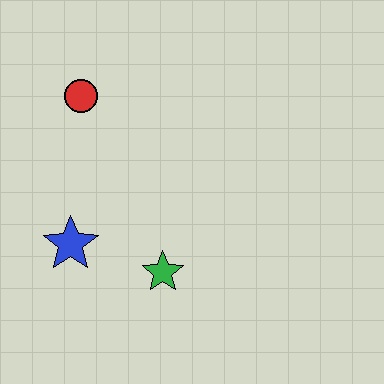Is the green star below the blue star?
Yes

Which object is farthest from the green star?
The red circle is farthest from the green star.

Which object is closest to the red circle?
The blue star is closest to the red circle.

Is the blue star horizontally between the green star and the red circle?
No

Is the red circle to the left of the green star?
Yes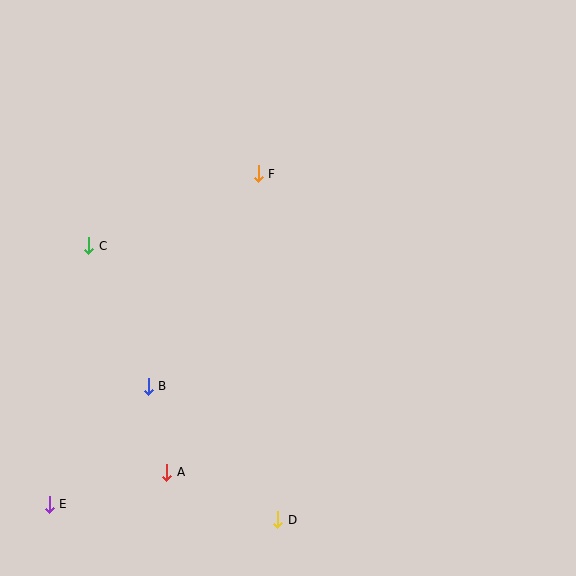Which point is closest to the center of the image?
Point F at (258, 174) is closest to the center.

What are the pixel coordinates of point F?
Point F is at (258, 174).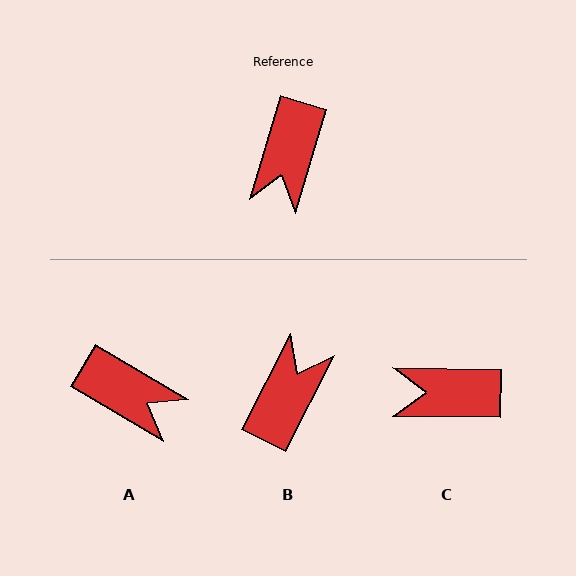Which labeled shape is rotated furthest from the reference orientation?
B, about 170 degrees away.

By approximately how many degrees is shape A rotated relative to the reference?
Approximately 76 degrees counter-clockwise.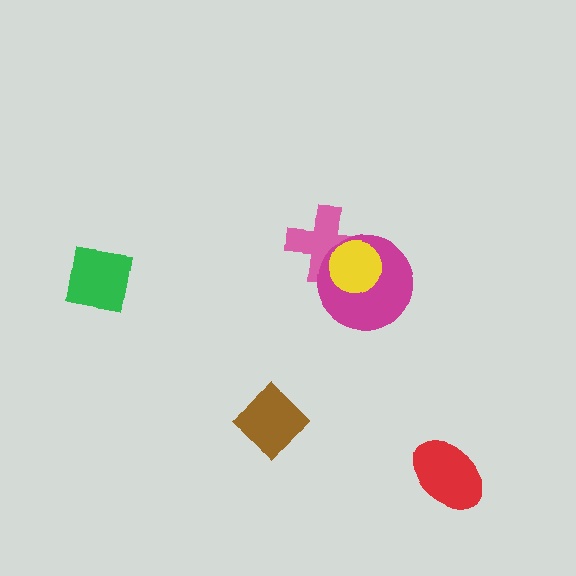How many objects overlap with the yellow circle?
2 objects overlap with the yellow circle.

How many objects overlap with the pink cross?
2 objects overlap with the pink cross.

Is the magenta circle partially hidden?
Yes, it is partially covered by another shape.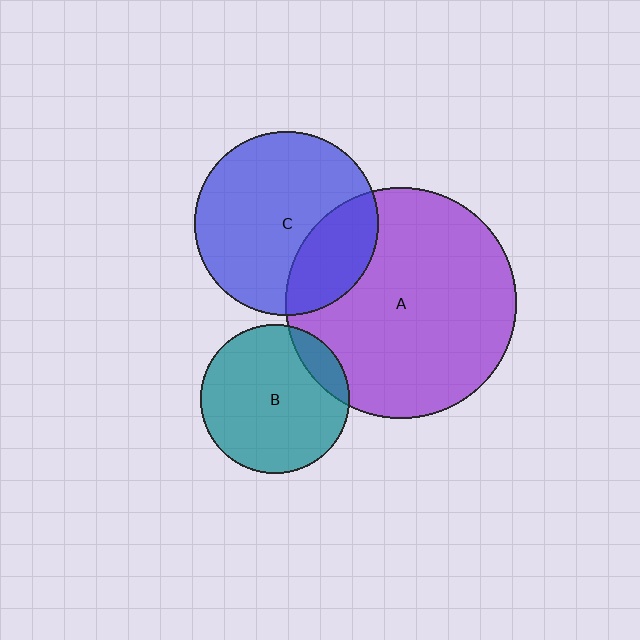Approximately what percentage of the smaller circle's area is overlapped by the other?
Approximately 15%.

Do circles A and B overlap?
Yes.